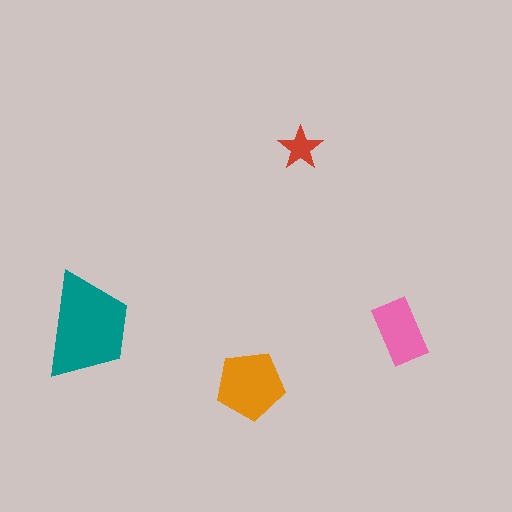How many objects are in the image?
There are 4 objects in the image.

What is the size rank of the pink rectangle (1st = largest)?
3rd.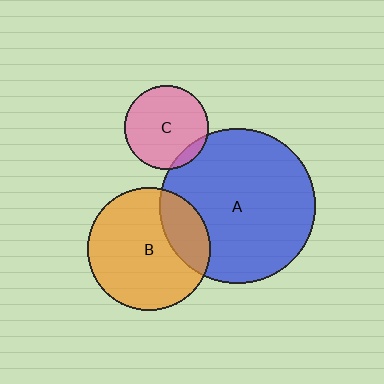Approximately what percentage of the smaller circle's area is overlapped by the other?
Approximately 25%.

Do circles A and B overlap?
Yes.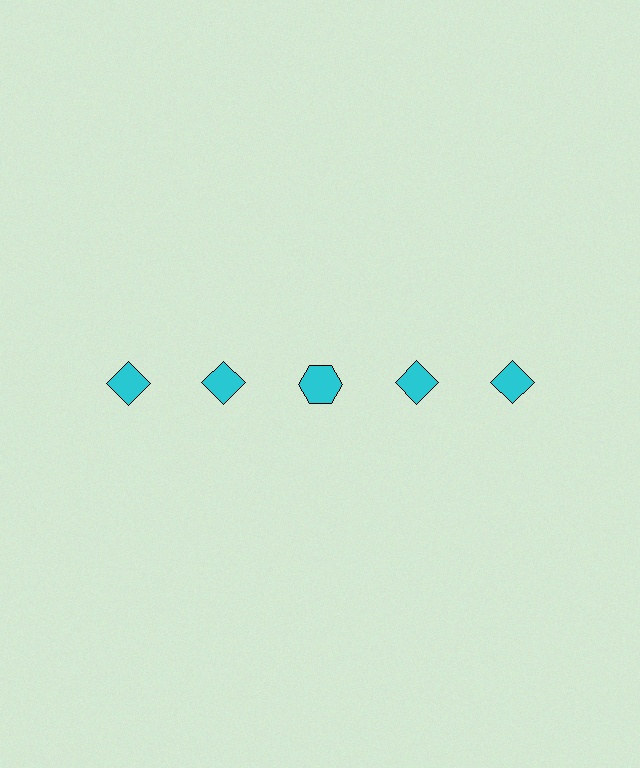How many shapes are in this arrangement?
There are 5 shapes arranged in a grid pattern.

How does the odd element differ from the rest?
It has a different shape: hexagon instead of diamond.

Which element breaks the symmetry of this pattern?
The cyan hexagon in the top row, center column breaks the symmetry. All other shapes are cyan diamonds.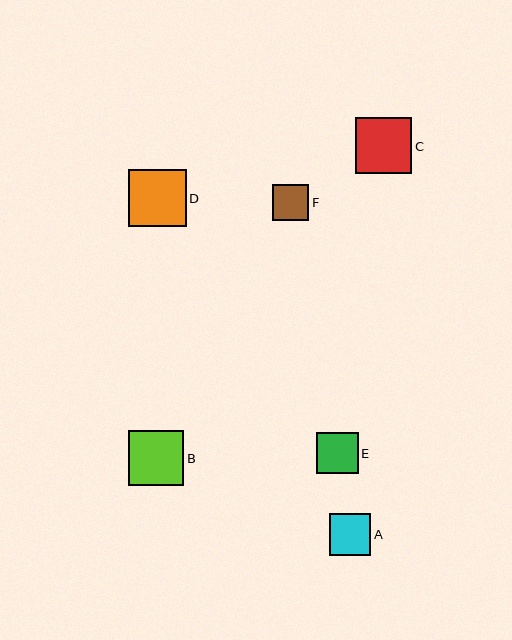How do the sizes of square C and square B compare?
Square C and square B are approximately the same size.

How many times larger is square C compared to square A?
Square C is approximately 1.4 times the size of square A.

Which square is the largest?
Square D is the largest with a size of approximately 58 pixels.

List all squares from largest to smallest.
From largest to smallest: D, C, B, E, A, F.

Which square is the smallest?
Square F is the smallest with a size of approximately 36 pixels.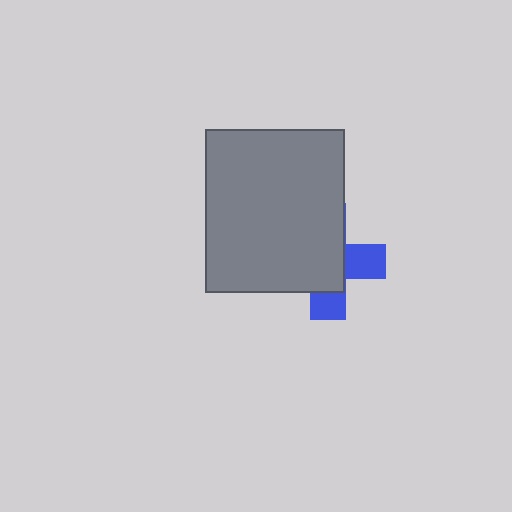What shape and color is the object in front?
The object in front is a gray rectangle.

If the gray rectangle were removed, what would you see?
You would see the complete blue cross.